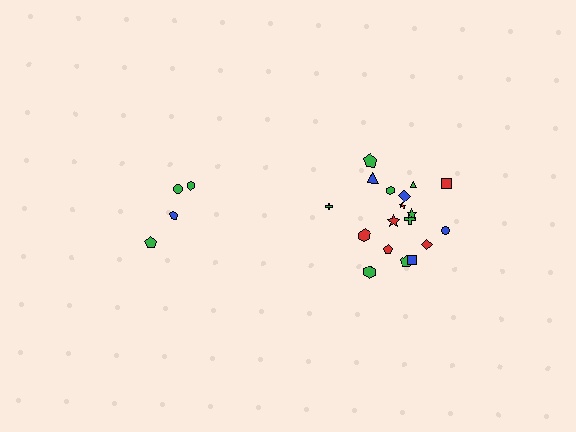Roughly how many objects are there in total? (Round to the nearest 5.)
Roughly 20 objects in total.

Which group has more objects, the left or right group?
The right group.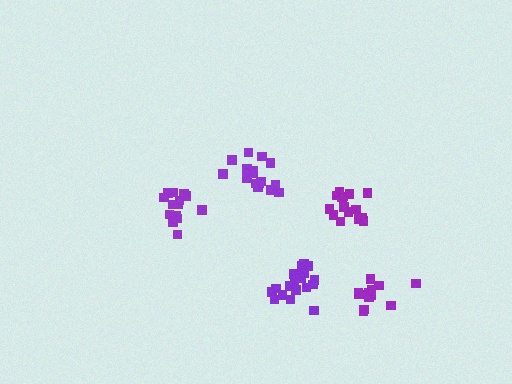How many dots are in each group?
Group 1: 15 dots, Group 2: 16 dots, Group 3: 13 dots, Group 4: 18 dots, Group 5: 16 dots (78 total).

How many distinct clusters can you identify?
There are 5 distinct clusters.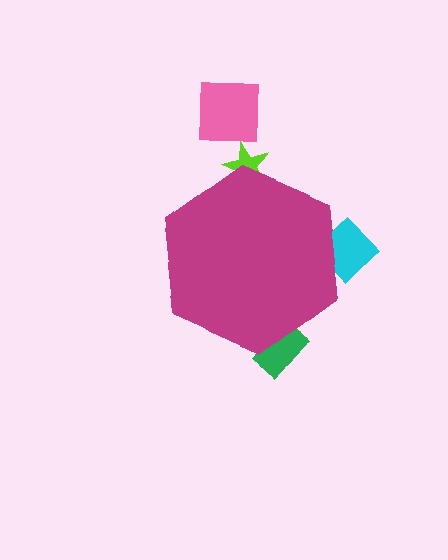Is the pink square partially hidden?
No, the pink square is fully visible.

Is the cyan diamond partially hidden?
Yes, the cyan diamond is partially hidden behind the magenta hexagon.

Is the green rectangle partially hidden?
Yes, the green rectangle is partially hidden behind the magenta hexagon.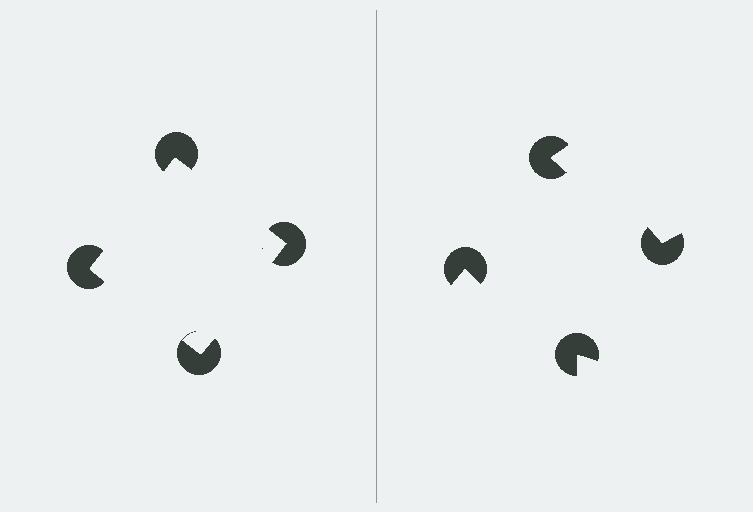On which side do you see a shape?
An illusory square appears on the left side. On the right side the wedge cuts are rotated, so no coherent shape forms.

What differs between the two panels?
The pac-man discs are positioned identically on both sides; only the wedge orientations differ. On the left they align to a square; on the right they are misaligned.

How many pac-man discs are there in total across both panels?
8 — 4 on each side.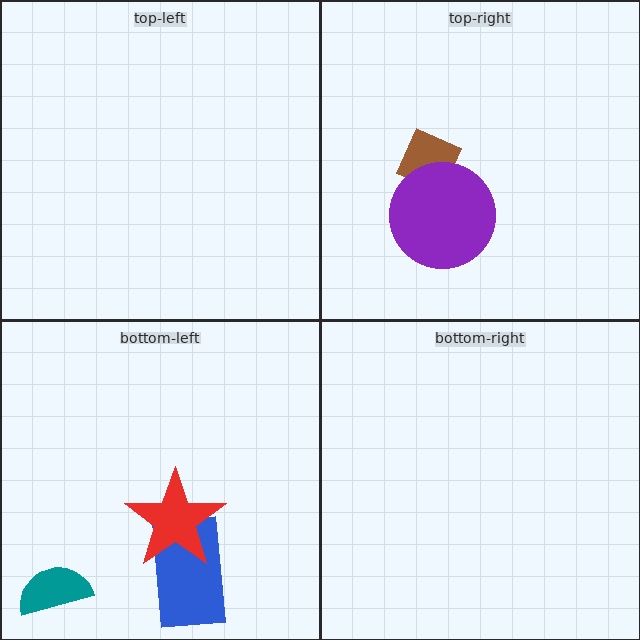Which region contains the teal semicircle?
The bottom-left region.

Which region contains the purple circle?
The top-right region.